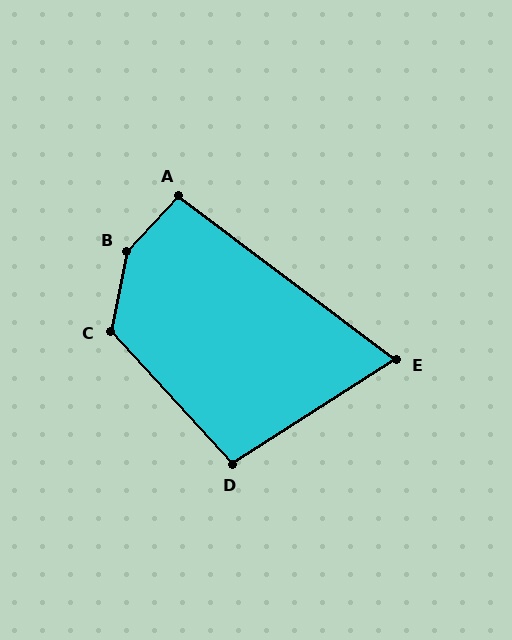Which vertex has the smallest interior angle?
E, at approximately 69 degrees.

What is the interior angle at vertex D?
Approximately 100 degrees (obtuse).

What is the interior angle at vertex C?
Approximately 126 degrees (obtuse).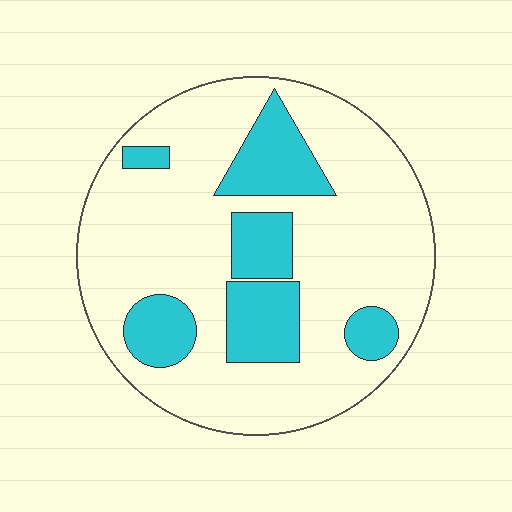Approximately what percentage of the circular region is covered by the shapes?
Approximately 25%.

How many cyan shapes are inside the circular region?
6.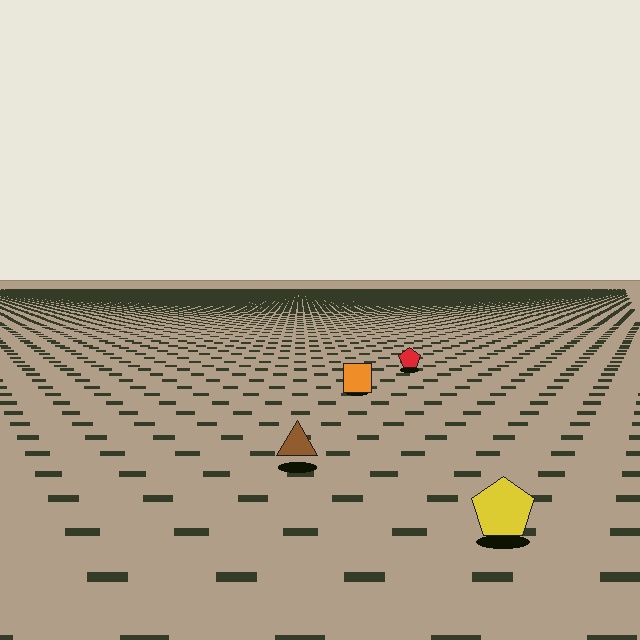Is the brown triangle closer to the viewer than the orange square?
Yes. The brown triangle is closer — you can tell from the texture gradient: the ground texture is coarser near it.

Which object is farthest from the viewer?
The red pentagon is farthest from the viewer. It appears smaller and the ground texture around it is denser.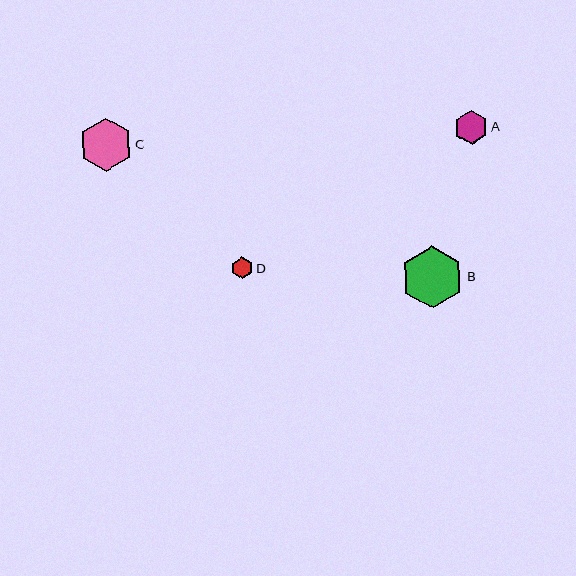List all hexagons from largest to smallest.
From largest to smallest: B, C, A, D.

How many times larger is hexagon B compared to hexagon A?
Hexagon B is approximately 1.8 times the size of hexagon A.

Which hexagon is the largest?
Hexagon B is the largest with a size of approximately 62 pixels.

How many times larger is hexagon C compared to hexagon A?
Hexagon C is approximately 1.6 times the size of hexagon A.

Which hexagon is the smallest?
Hexagon D is the smallest with a size of approximately 22 pixels.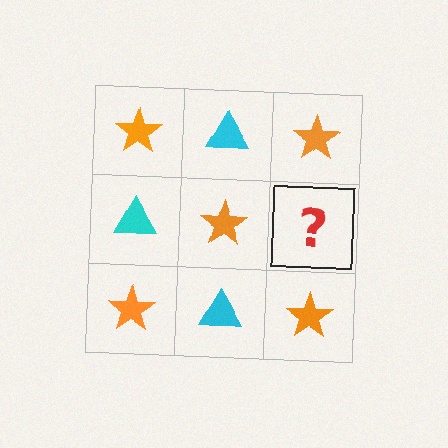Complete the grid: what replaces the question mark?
The question mark should be replaced with a cyan triangle.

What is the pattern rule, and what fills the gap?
The rule is that it alternates orange star and cyan triangle in a checkerboard pattern. The gap should be filled with a cyan triangle.